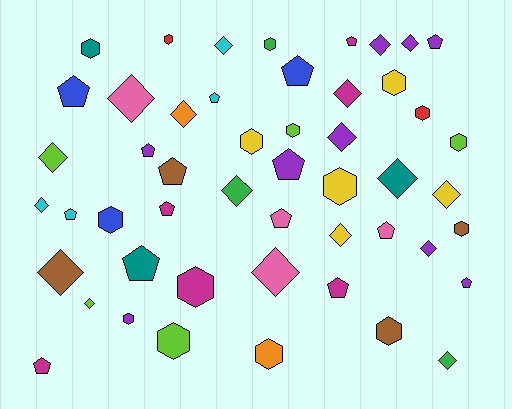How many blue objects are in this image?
There are 3 blue objects.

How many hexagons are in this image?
There are 16 hexagons.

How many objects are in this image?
There are 50 objects.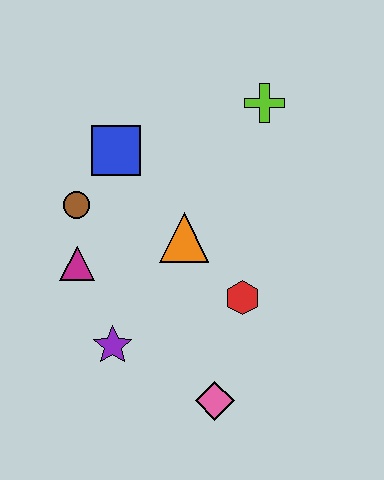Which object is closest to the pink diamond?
The red hexagon is closest to the pink diamond.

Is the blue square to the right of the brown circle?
Yes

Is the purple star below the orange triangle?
Yes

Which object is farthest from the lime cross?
The pink diamond is farthest from the lime cross.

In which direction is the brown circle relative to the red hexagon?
The brown circle is to the left of the red hexagon.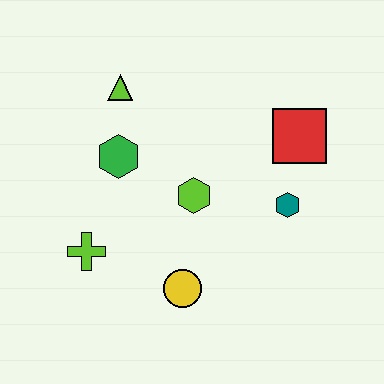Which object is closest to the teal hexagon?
The red square is closest to the teal hexagon.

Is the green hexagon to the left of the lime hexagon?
Yes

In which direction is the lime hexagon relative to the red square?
The lime hexagon is to the left of the red square.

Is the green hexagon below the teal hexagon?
No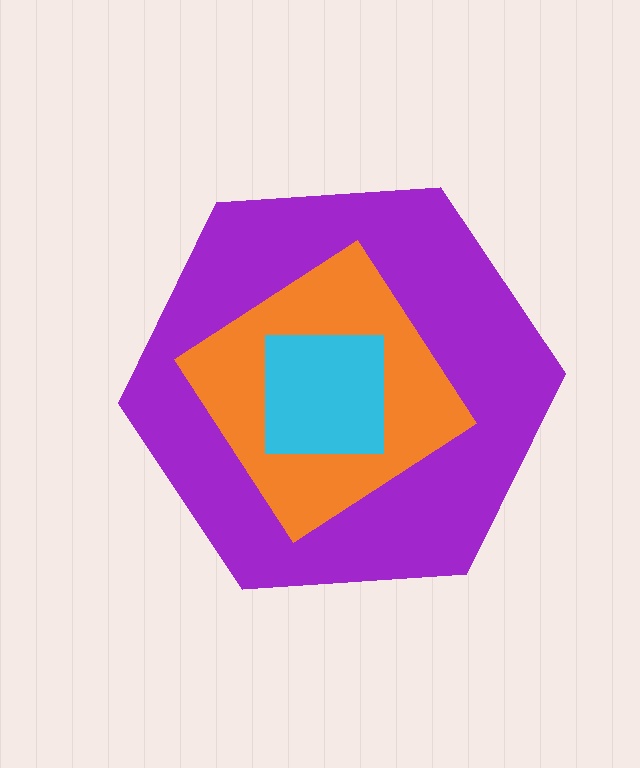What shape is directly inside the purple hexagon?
The orange diamond.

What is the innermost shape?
The cyan square.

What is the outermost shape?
The purple hexagon.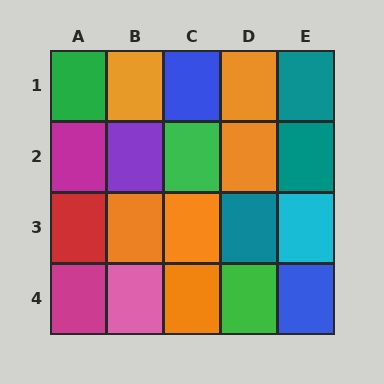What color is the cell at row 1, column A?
Green.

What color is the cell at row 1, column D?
Orange.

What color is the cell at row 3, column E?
Cyan.